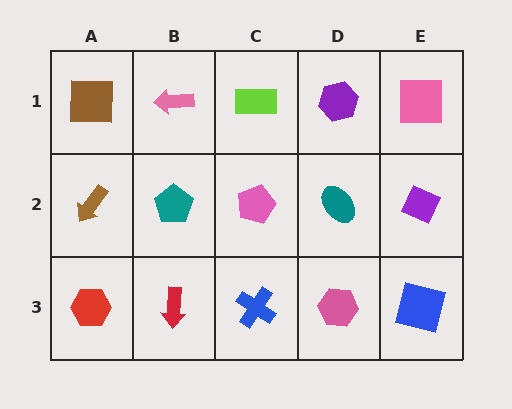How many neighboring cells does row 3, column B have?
3.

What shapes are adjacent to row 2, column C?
A lime rectangle (row 1, column C), a blue cross (row 3, column C), a teal pentagon (row 2, column B), a teal ellipse (row 2, column D).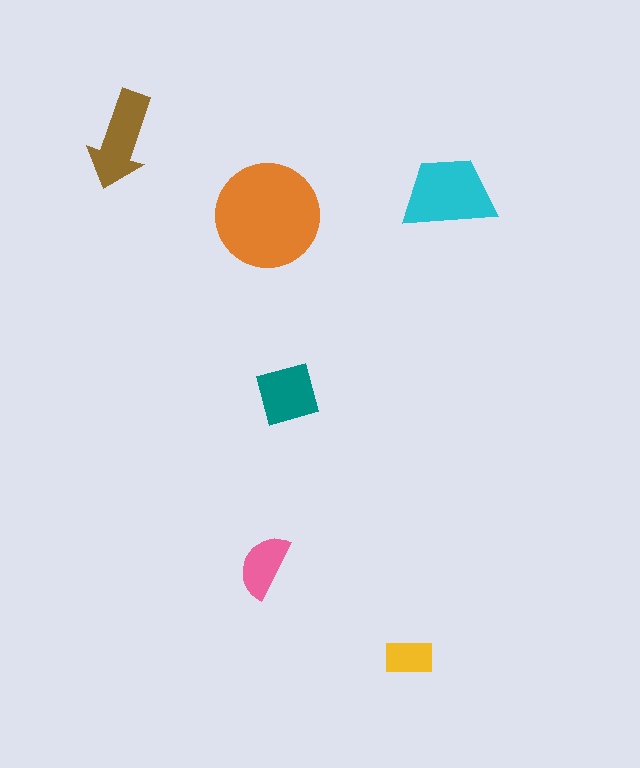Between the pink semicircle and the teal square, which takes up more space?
The teal square.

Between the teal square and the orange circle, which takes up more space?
The orange circle.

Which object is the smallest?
The yellow rectangle.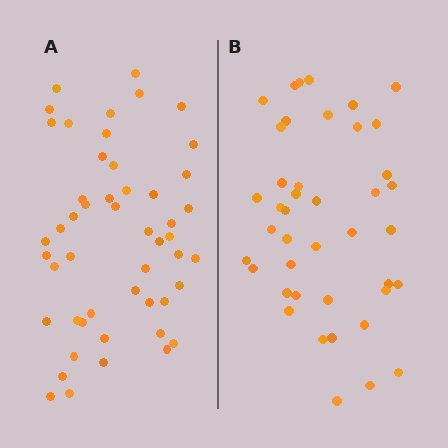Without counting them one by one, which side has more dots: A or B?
Region A (the left region) has more dots.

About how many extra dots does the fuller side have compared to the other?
Region A has roughly 8 or so more dots than region B.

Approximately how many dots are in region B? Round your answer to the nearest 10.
About 40 dots. (The exact count is 42, which rounds to 40.)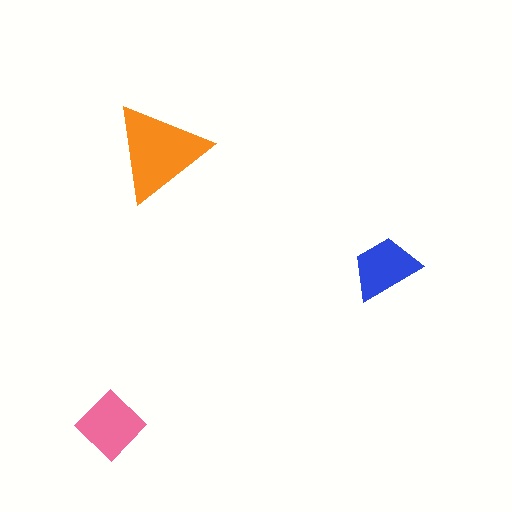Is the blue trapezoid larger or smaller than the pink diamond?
Smaller.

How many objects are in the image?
There are 3 objects in the image.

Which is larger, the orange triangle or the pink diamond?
The orange triangle.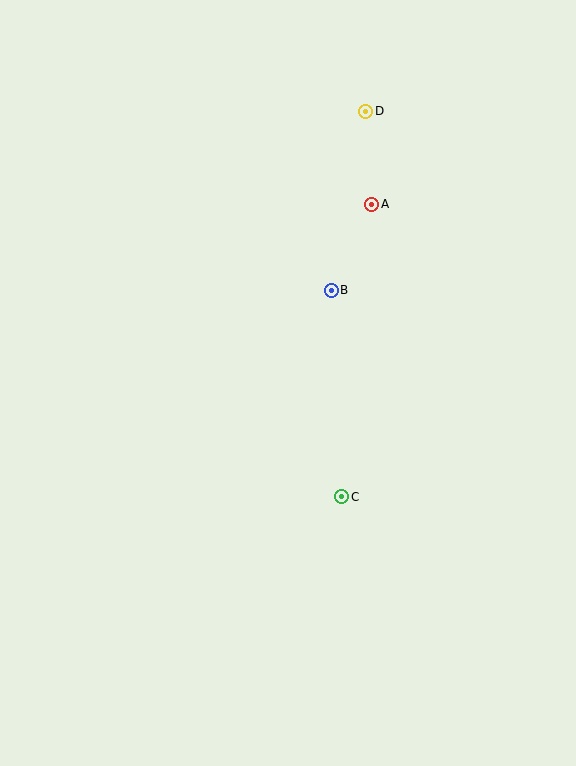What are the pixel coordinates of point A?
Point A is at (372, 204).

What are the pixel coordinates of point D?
Point D is at (366, 111).